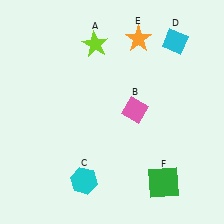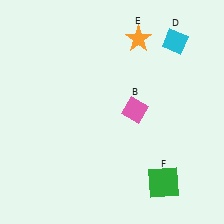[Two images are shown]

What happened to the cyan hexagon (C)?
The cyan hexagon (C) was removed in Image 2. It was in the bottom-left area of Image 1.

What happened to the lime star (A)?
The lime star (A) was removed in Image 2. It was in the top-left area of Image 1.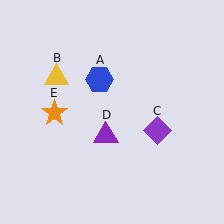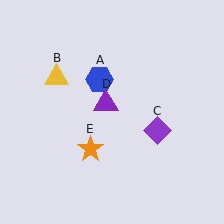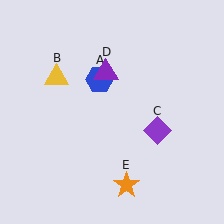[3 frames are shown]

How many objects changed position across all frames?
2 objects changed position: purple triangle (object D), orange star (object E).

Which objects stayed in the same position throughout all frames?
Blue hexagon (object A) and yellow triangle (object B) and purple diamond (object C) remained stationary.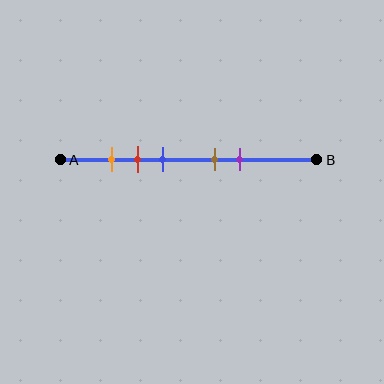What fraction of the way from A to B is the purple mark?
The purple mark is approximately 70% (0.7) of the way from A to B.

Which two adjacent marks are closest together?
The orange and red marks are the closest adjacent pair.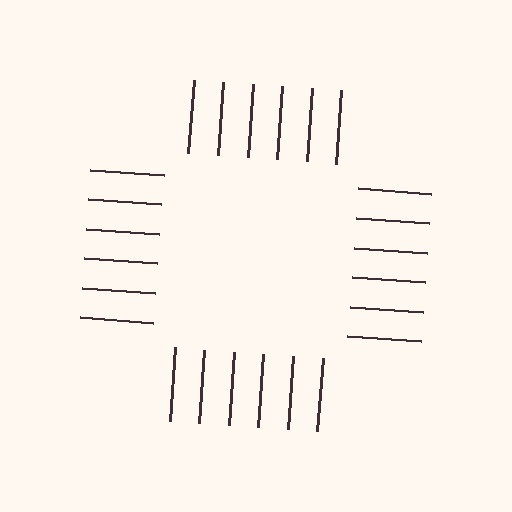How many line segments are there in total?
24 — 6 along each of the 4 edges.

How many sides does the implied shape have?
4 sides — the line-ends trace a square.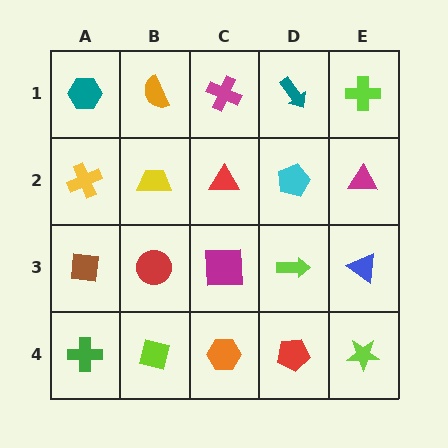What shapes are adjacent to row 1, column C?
A red triangle (row 2, column C), an orange semicircle (row 1, column B), a teal arrow (row 1, column D).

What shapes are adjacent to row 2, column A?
A teal hexagon (row 1, column A), a brown square (row 3, column A), a yellow trapezoid (row 2, column B).